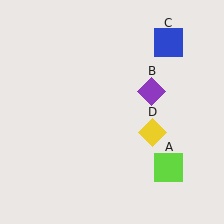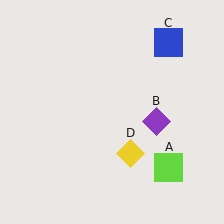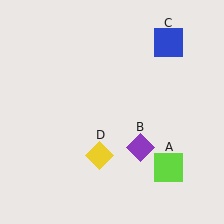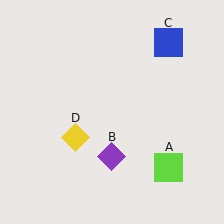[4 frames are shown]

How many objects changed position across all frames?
2 objects changed position: purple diamond (object B), yellow diamond (object D).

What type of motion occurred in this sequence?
The purple diamond (object B), yellow diamond (object D) rotated clockwise around the center of the scene.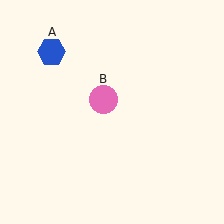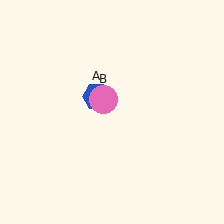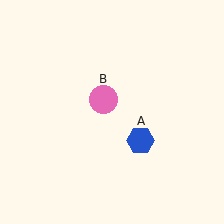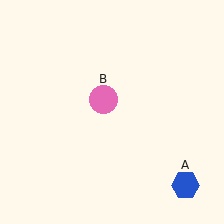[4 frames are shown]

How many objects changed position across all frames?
1 object changed position: blue hexagon (object A).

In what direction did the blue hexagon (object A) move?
The blue hexagon (object A) moved down and to the right.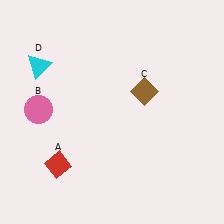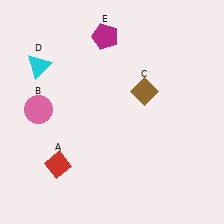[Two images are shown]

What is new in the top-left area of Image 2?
A magenta pentagon (E) was added in the top-left area of Image 2.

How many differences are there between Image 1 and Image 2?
There is 1 difference between the two images.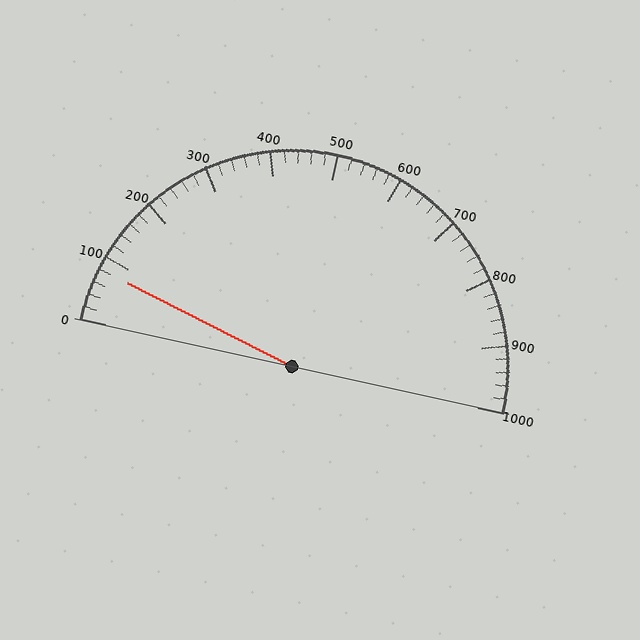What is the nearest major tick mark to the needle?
The nearest major tick mark is 100.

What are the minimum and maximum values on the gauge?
The gauge ranges from 0 to 1000.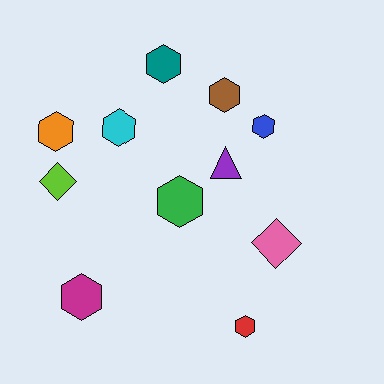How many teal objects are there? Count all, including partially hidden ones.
There is 1 teal object.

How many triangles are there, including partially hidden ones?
There is 1 triangle.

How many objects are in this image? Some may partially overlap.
There are 11 objects.